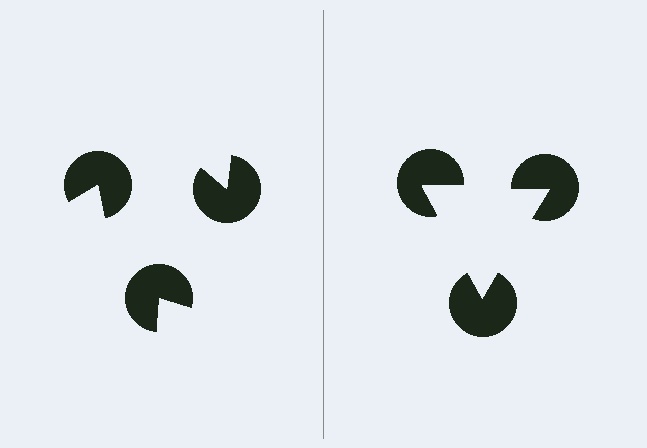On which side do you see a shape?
An illusory triangle appears on the right side. On the left side the wedge cuts are rotated, so no coherent shape forms.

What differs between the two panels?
The pac-man discs are positioned identically on both sides; only the wedge orientations differ. On the right they align to a triangle; on the left they are misaligned.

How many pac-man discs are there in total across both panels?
6 — 3 on each side.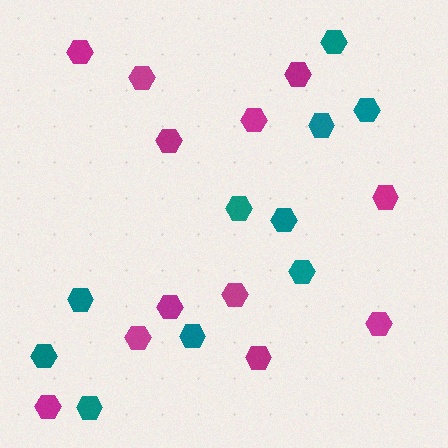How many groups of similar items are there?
There are 2 groups: one group of magenta hexagons (12) and one group of teal hexagons (10).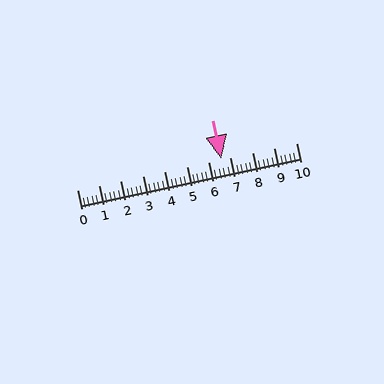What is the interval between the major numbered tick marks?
The major tick marks are spaced 1 units apart.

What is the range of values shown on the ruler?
The ruler shows values from 0 to 10.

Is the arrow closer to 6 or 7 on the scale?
The arrow is closer to 7.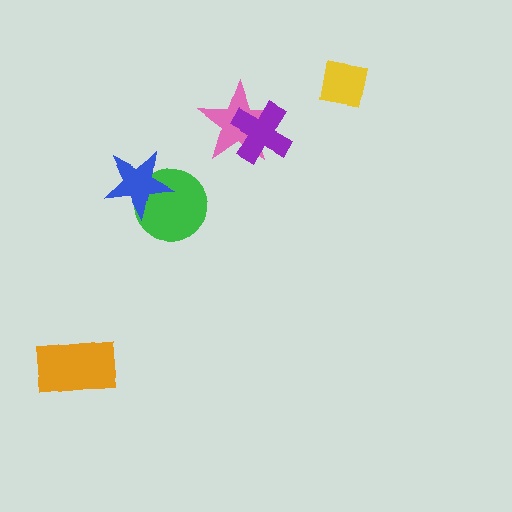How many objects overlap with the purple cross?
1 object overlaps with the purple cross.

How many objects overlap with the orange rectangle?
0 objects overlap with the orange rectangle.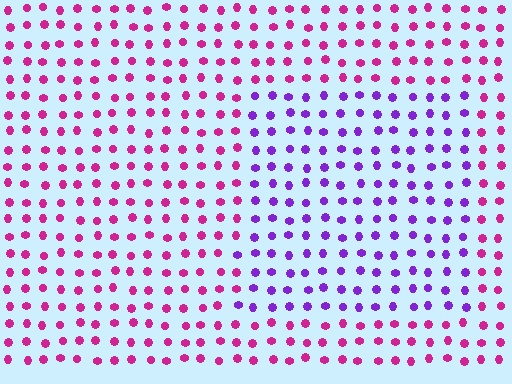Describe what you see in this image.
The image is filled with small magenta elements in a uniform arrangement. A rectangle-shaped region is visible where the elements are tinted to a slightly different hue, forming a subtle color boundary.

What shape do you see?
I see a rectangle.